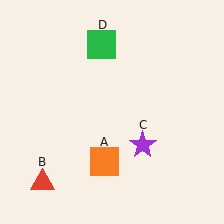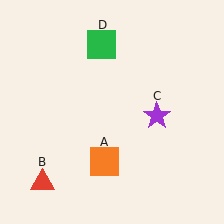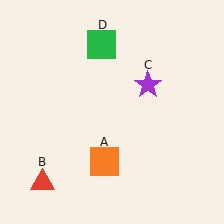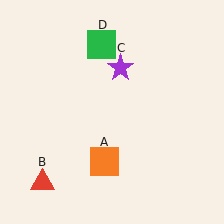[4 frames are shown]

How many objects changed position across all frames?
1 object changed position: purple star (object C).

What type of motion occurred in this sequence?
The purple star (object C) rotated counterclockwise around the center of the scene.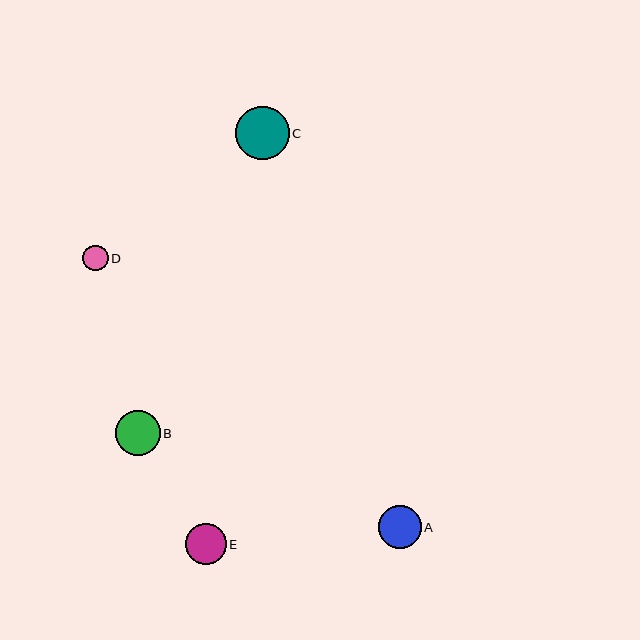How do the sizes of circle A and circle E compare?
Circle A and circle E are approximately the same size.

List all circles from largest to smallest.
From largest to smallest: C, B, A, E, D.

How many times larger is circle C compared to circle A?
Circle C is approximately 1.2 times the size of circle A.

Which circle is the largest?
Circle C is the largest with a size of approximately 53 pixels.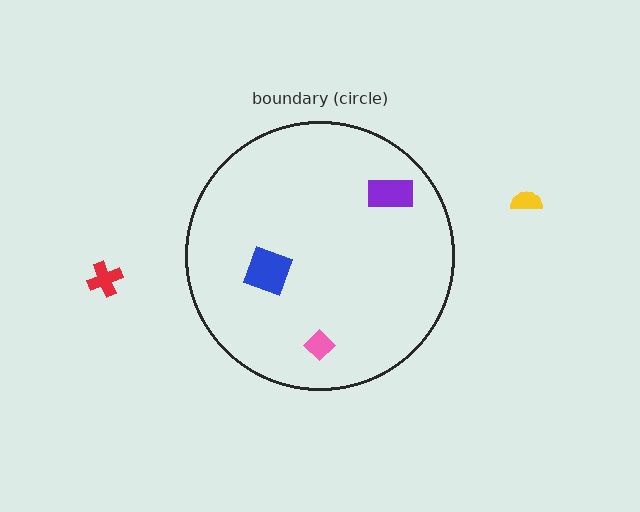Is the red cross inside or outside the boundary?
Outside.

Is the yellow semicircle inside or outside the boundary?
Outside.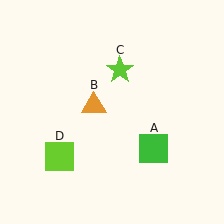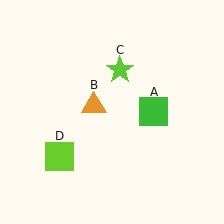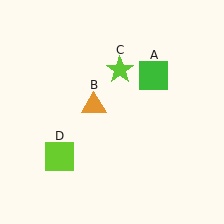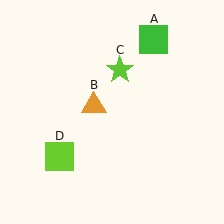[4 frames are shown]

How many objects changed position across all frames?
1 object changed position: green square (object A).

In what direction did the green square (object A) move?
The green square (object A) moved up.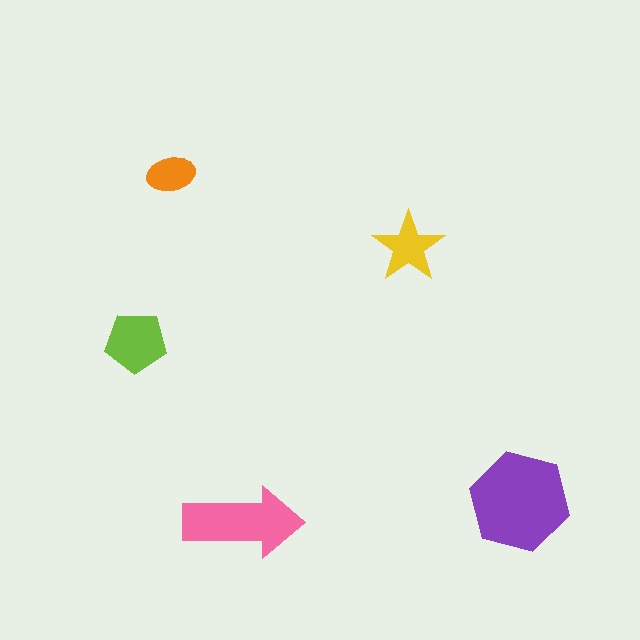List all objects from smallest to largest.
The orange ellipse, the yellow star, the lime pentagon, the pink arrow, the purple hexagon.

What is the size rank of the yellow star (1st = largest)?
4th.